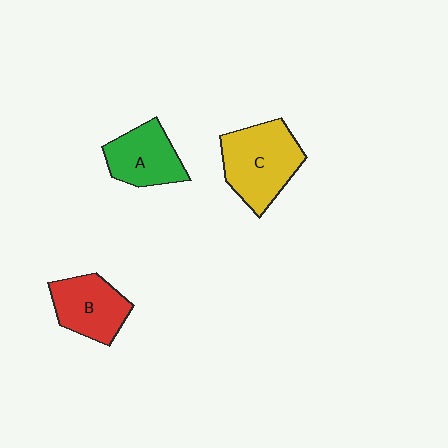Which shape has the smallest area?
Shape A (green).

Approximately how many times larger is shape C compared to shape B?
Approximately 1.3 times.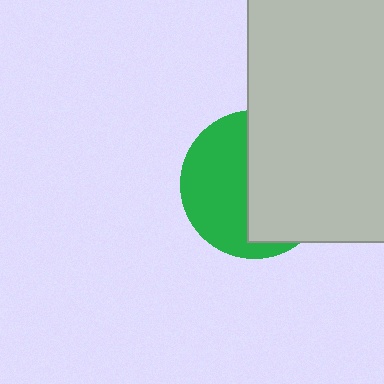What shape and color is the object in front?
The object in front is a light gray rectangle.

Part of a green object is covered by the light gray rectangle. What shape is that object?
It is a circle.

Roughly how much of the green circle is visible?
About half of it is visible (roughly 47%).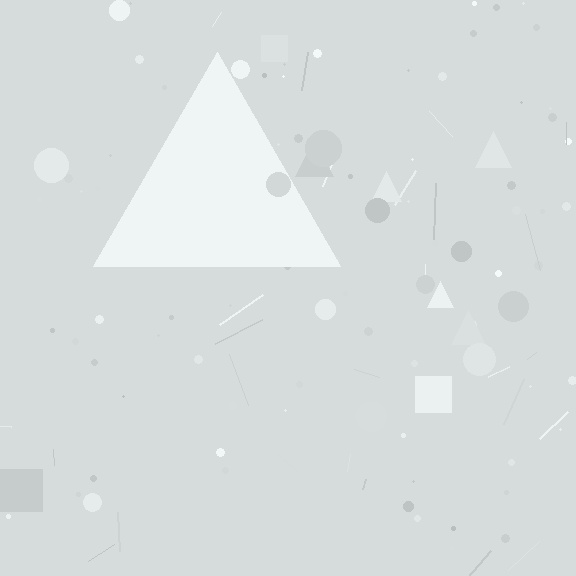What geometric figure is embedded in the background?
A triangle is embedded in the background.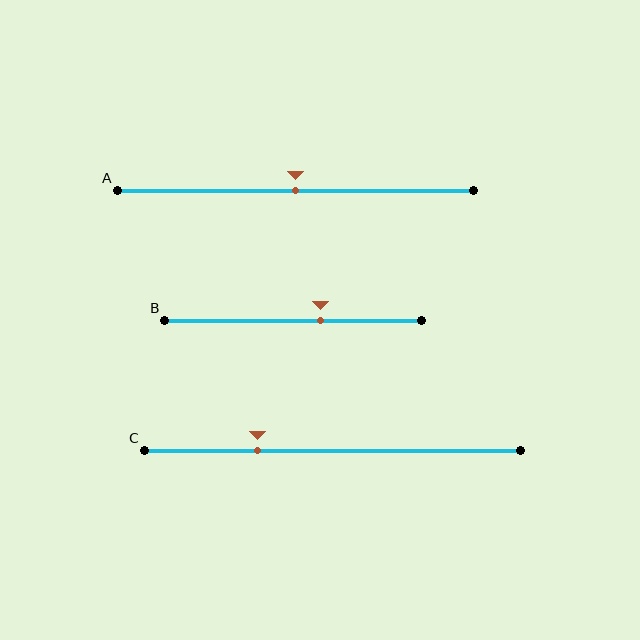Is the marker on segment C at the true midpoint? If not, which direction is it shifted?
No, the marker on segment C is shifted to the left by about 20% of the segment length.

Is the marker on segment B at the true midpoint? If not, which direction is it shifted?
No, the marker on segment B is shifted to the right by about 10% of the segment length.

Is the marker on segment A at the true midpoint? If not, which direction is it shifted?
Yes, the marker on segment A is at the true midpoint.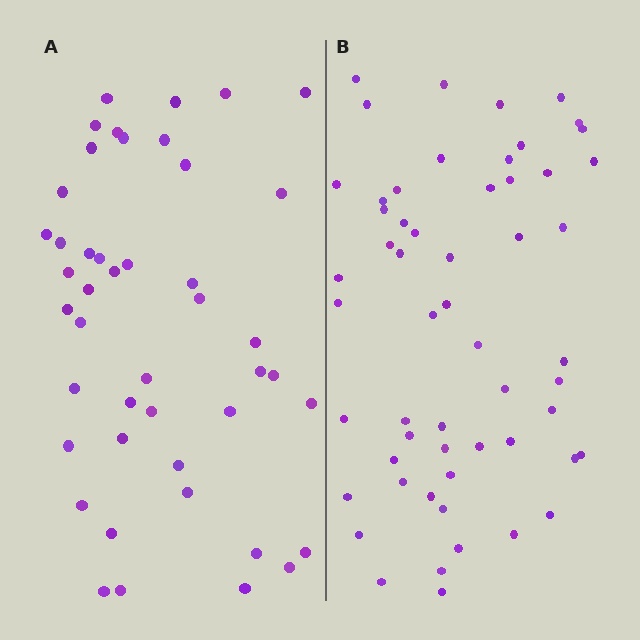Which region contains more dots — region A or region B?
Region B (the right region) has more dots.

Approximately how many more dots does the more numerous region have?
Region B has roughly 12 or so more dots than region A.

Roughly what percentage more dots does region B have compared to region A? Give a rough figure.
About 25% more.